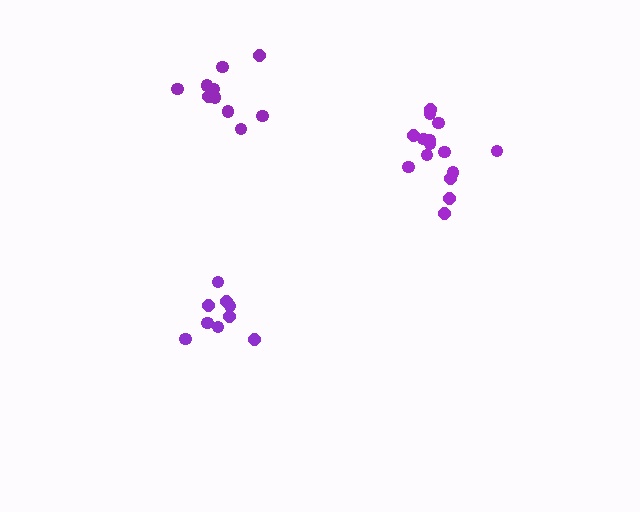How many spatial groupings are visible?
There are 3 spatial groupings.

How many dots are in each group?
Group 1: 15 dots, Group 2: 9 dots, Group 3: 10 dots (34 total).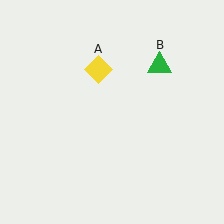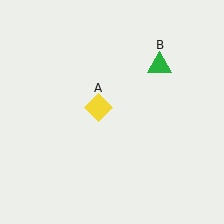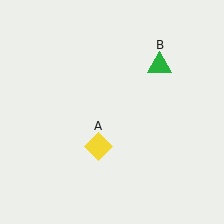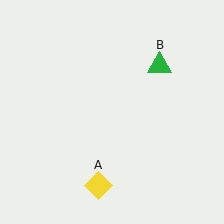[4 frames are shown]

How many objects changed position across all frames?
1 object changed position: yellow diamond (object A).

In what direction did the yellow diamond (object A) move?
The yellow diamond (object A) moved down.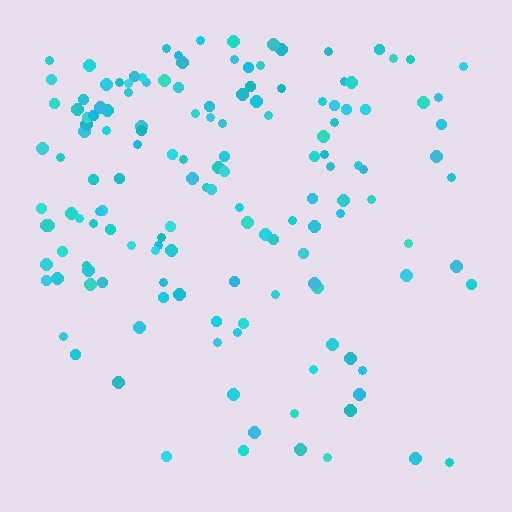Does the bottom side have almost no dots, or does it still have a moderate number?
Still a moderate number, just noticeably fewer than the top.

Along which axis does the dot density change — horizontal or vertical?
Vertical.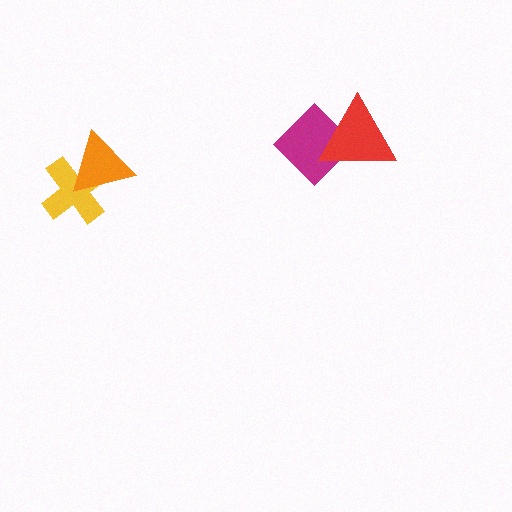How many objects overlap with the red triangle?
1 object overlaps with the red triangle.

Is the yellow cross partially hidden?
Yes, it is partially covered by another shape.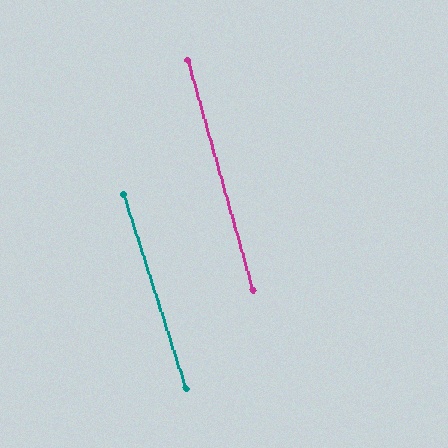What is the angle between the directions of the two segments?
Approximately 2 degrees.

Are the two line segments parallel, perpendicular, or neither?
Parallel — their directions differ by only 1.8°.